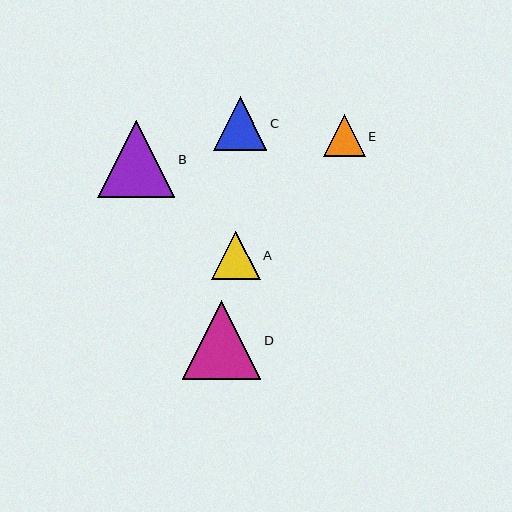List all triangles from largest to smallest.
From largest to smallest: D, B, C, A, E.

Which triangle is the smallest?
Triangle E is the smallest with a size of approximately 42 pixels.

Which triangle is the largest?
Triangle D is the largest with a size of approximately 79 pixels.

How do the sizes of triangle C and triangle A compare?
Triangle C and triangle A are approximately the same size.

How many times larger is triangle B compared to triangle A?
Triangle B is approximately 1.6 times the size of triangle A.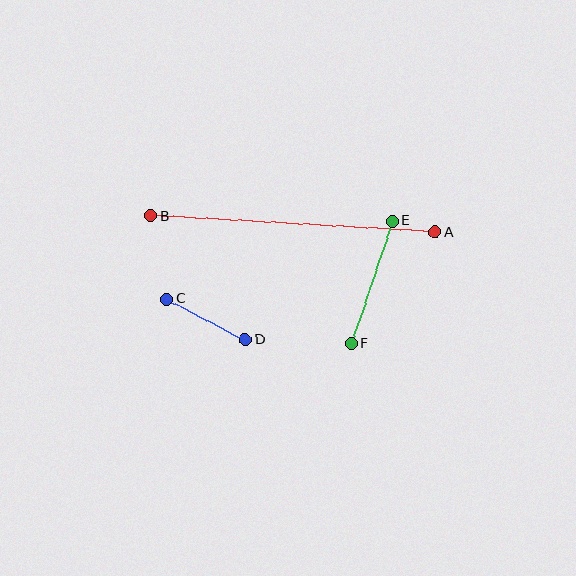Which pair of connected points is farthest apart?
Points A and B are farthest apart.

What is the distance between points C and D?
The distance is approximately 88 pixels.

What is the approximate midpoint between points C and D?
The midpoint is at approximately (206, 319) pixels.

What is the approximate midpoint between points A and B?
The midpoint is at approximately (293, 224) pixels.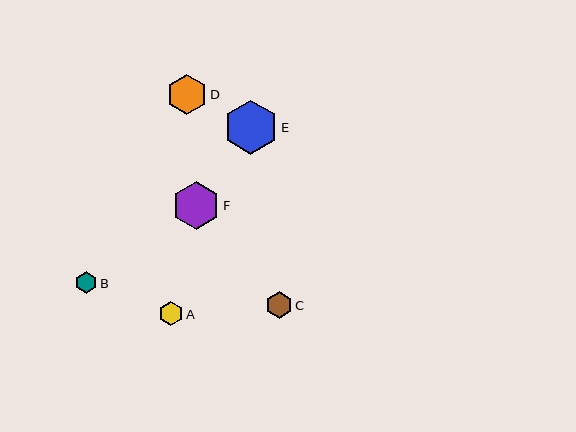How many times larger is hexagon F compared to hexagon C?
Hexagon F is approximately 1.8 times the size of hexagon C.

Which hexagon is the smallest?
Hexagon B is the smallest with a size of approximately 22 pixels.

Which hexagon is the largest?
Hexagon E is the largest with a size of approximately 54 pixels.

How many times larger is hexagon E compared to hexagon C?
Hexagon E is approximately 2.0 times the size of hexagon C.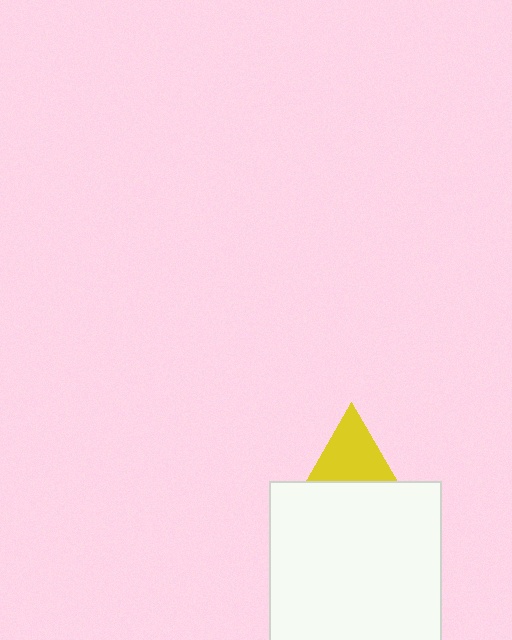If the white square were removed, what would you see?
You would see the complete yellow triangle.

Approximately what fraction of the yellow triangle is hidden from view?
Roughly 51% of the yellow triangle is hidden behind the white square.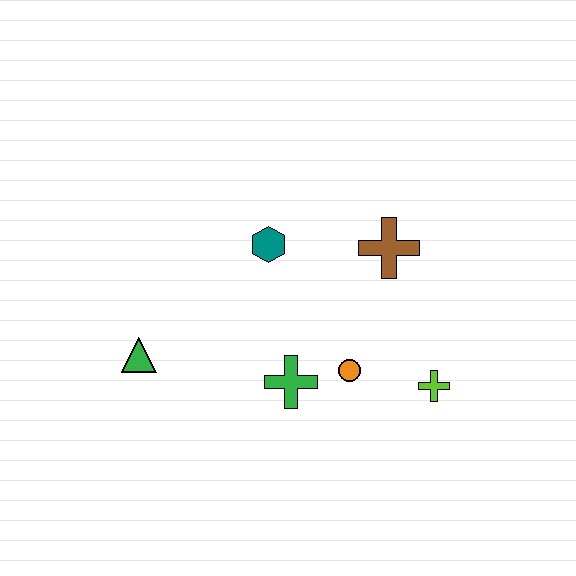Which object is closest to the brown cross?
The teal hexagon is closest to the brown cross.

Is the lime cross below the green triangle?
Yes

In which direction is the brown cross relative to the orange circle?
The brown cross is above the orange circle.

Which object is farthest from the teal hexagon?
The lime cross is farthest from the teal hexagon.